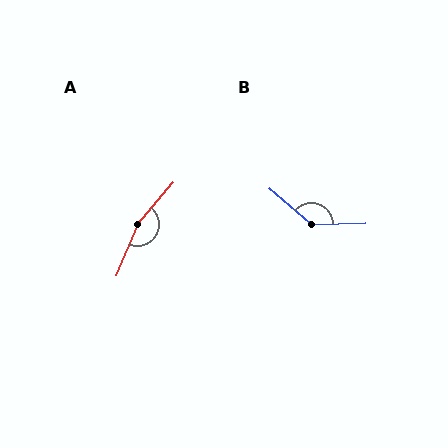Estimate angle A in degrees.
Approximately 162 degrees.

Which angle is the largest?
A, at approximately 162 degrees.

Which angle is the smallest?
B, at approximately 138 degrees.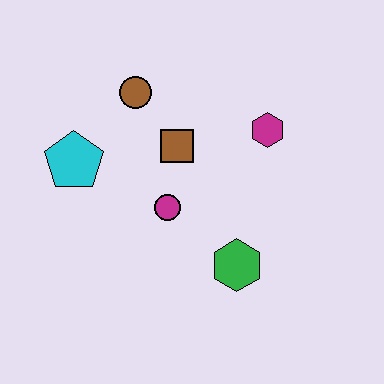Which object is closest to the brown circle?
The brown square is closest to the brown circle.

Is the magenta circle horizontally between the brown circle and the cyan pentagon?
No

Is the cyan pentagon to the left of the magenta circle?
Yes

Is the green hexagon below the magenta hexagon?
Yes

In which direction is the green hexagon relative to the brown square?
The green hexagon is below the brown square.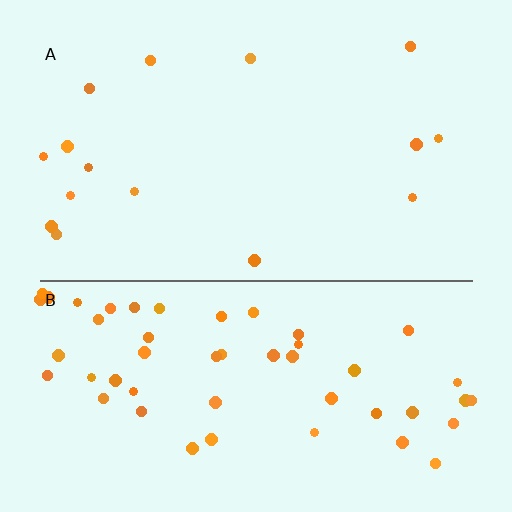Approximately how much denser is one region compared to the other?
Approximately 3.4× — region B over region A.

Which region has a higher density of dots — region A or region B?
B (the bottom).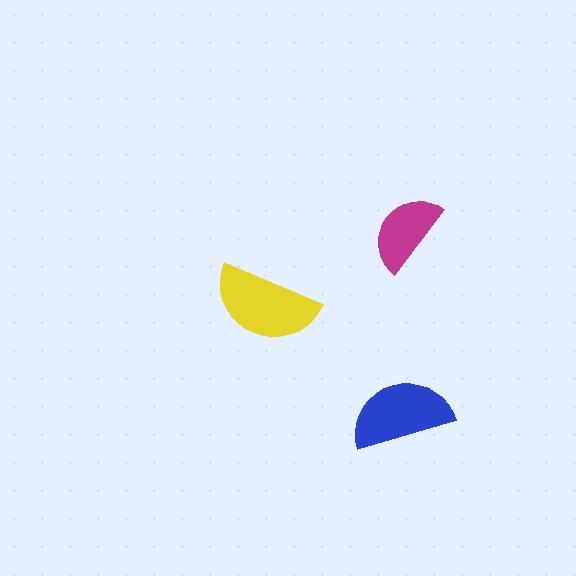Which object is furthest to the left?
The yellow semicircle is leftmost.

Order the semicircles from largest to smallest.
the yellow one, the blue one, the magenta one.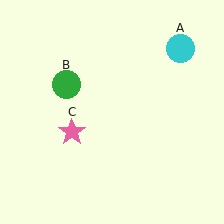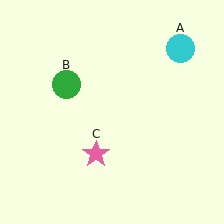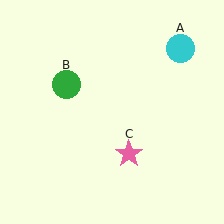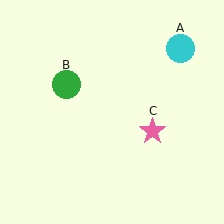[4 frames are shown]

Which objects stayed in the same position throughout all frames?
Cyan circle (object A) and green circle (object B) remained stationary.